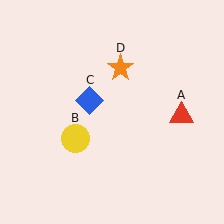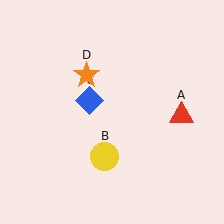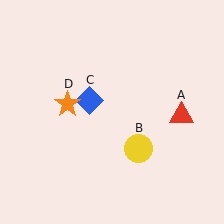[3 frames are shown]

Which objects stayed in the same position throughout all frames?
Red triangle (object A) and blue diamond (object C) remained stationary.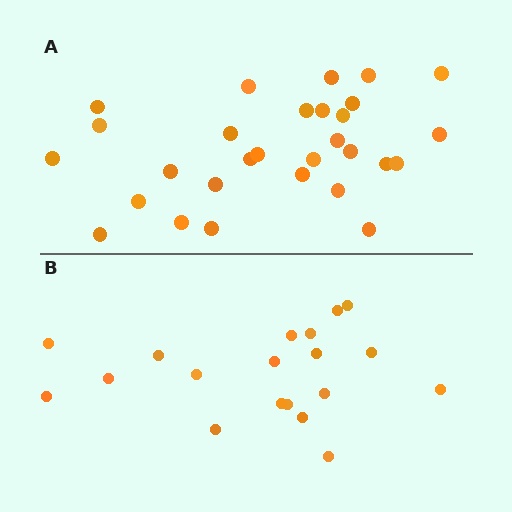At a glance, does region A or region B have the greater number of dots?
Region A (the top region) has more dots.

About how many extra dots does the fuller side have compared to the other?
Region A has roughly 10 or so more dots than region B.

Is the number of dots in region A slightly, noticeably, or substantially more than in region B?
Region A has substantially more. The ratio is roughly 1.5 to 1.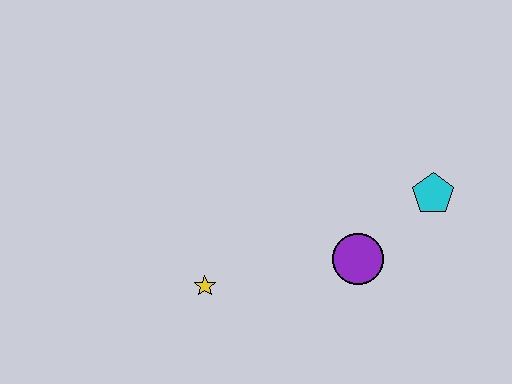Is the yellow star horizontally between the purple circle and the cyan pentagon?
No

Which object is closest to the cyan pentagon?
The purple circle is closest to the cyan pentagon.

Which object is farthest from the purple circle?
The yellow star is farthest from the purple circle.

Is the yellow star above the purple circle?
No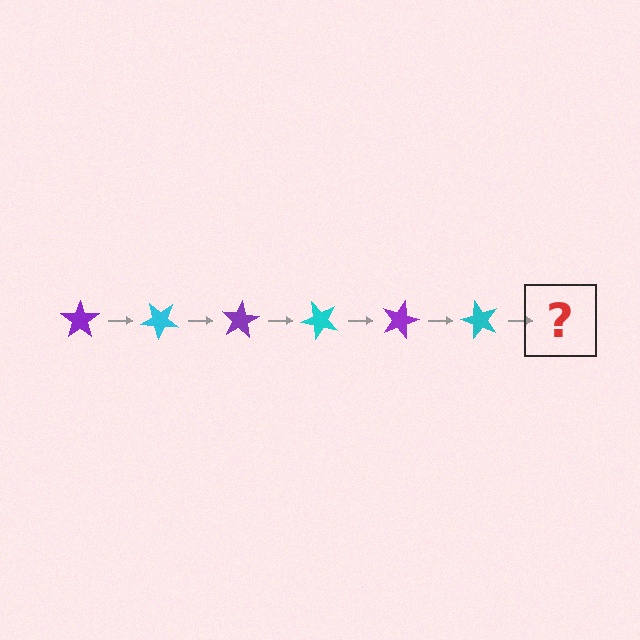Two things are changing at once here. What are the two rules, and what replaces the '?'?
The two rules are that it rotates 40 degrees each step and the color cycles through purple and cyan. The '?' should be a purple star, rotated 240 degrees from the start.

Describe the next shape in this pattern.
It should be a purple star, rotated 240 degrees from the start.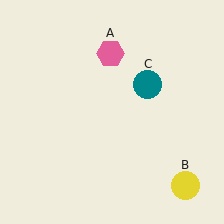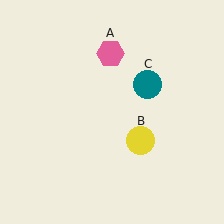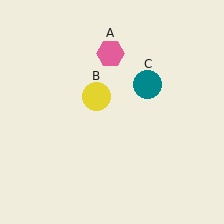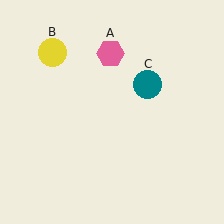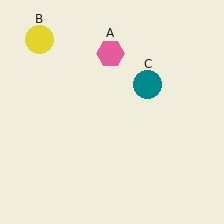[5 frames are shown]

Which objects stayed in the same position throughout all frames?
Pink hexagon (object A) and teal circle (object C) remained stationary.